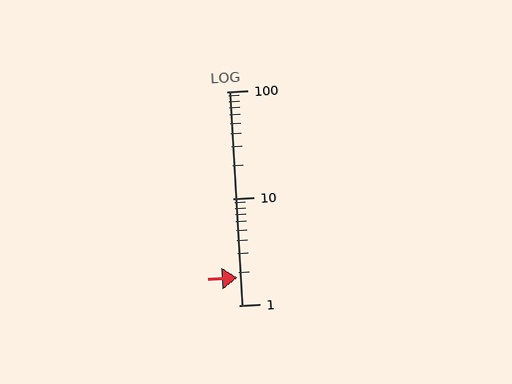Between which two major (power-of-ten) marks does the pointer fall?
The pointer is between 1 and 10.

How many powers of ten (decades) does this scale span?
The scale spans 2 decades, from 1 to 100.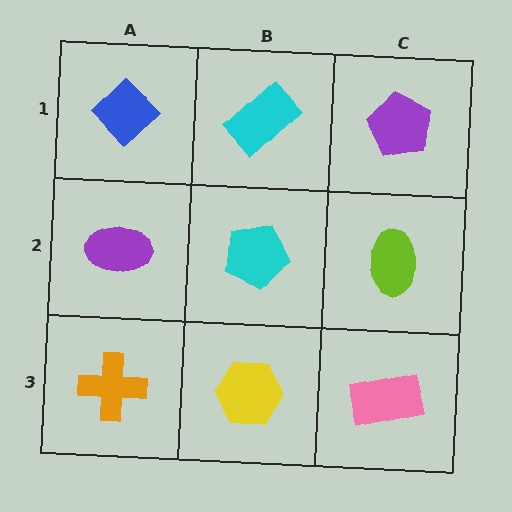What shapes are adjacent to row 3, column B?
A cyan pentagon (row 2, column B), an orange cross (row 3, column A), a pink rectangle (row 3, column C).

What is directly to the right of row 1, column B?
A purple pentagon.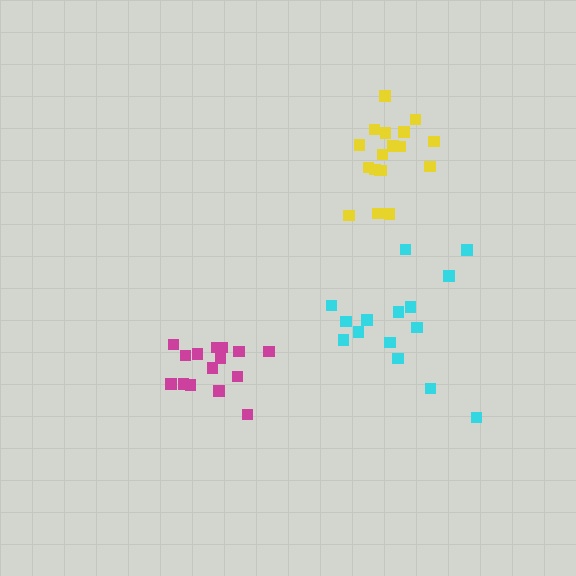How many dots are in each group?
Group 1: 15 dots, Group 2: 15 dots, Group 3: 18 dots (48 total).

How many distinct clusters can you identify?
There are 3 distinct clusters.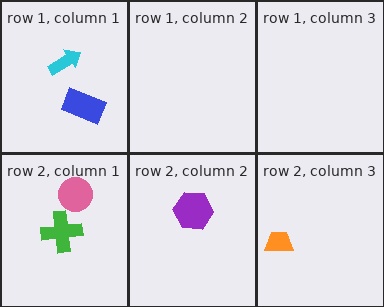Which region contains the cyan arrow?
The row 1, column 1 region.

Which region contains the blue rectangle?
The row 1, column 1 region.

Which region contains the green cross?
The row 2, column 1 region.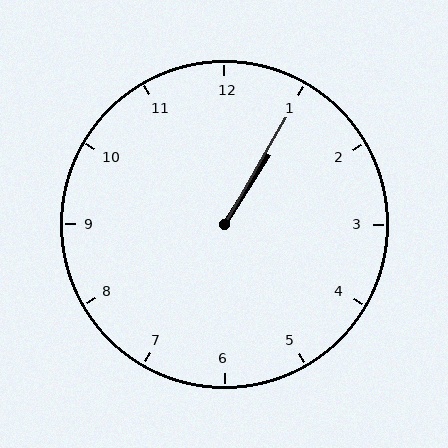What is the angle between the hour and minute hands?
Approximately 2 degrees.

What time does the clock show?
1:05.